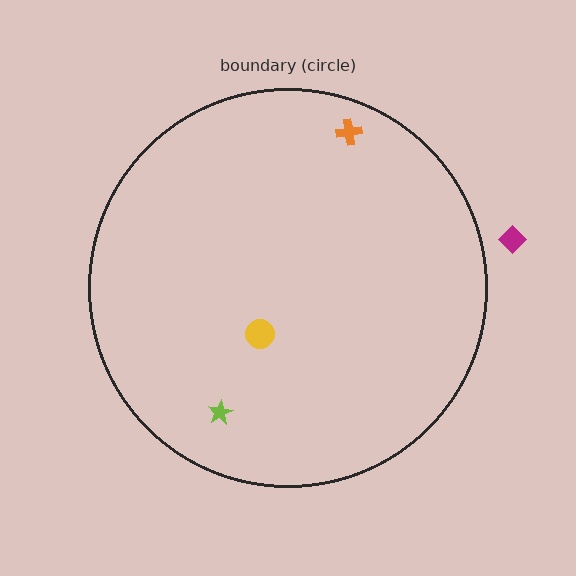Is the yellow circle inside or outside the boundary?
Inside.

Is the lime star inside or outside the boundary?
Inside.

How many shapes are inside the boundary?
3 inside, 1 outside.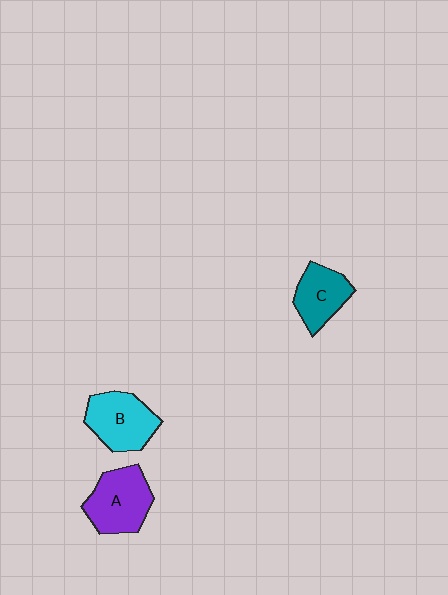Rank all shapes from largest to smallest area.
From largest to smallest: A (purple), B (cyan), C (teal).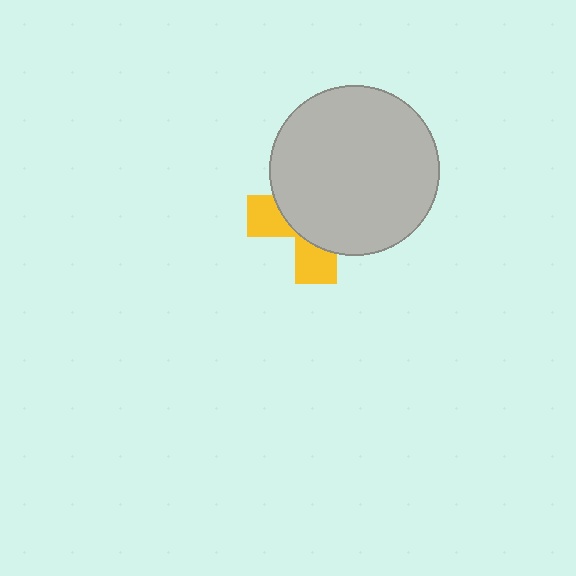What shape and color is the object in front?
The object in front is a light gray circle.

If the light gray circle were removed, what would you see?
You would see the complete yellow cross.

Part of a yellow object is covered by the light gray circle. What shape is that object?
It is a cross.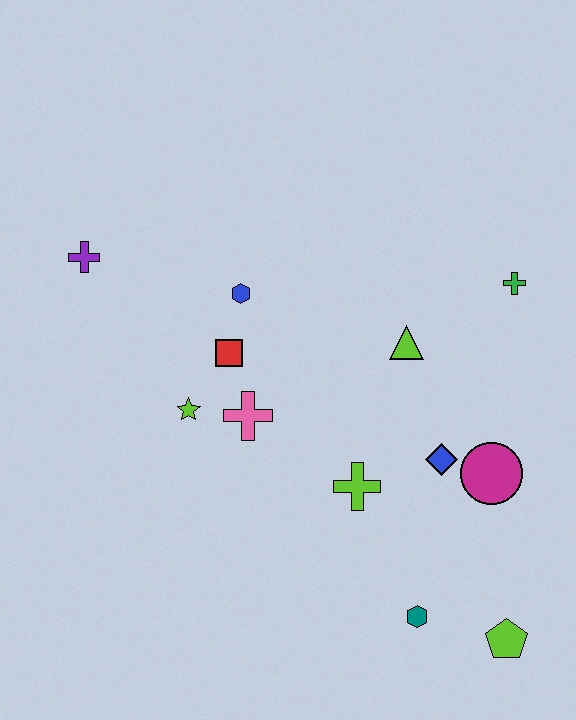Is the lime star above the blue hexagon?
No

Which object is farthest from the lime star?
The lime pentagon is farthest from the lime star.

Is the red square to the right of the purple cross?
Yes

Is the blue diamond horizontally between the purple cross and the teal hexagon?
No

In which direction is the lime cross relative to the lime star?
The lime cross is to the right of the lime star.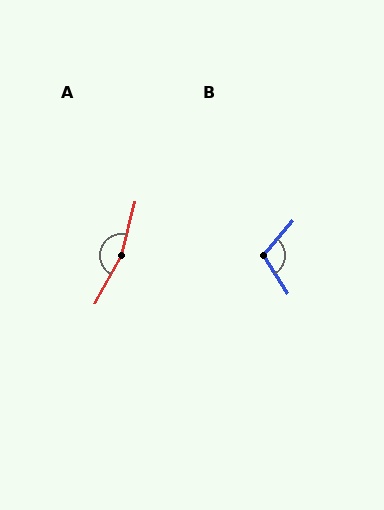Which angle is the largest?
A, at approximately 166 degrees.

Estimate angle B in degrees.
Approximately 107 degrees.